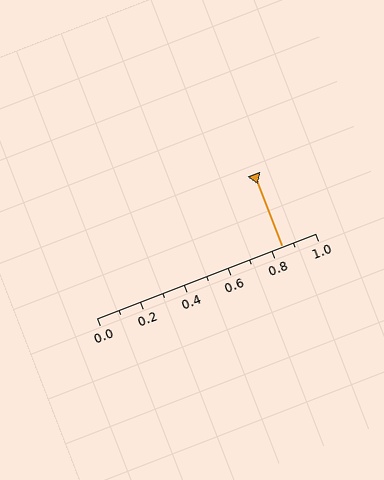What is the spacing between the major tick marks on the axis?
The major ticks are spaced 0.2 apart.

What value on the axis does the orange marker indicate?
The marker indicates approximately 0.85.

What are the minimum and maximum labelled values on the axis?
The axis runs from 0.0 to 1.0.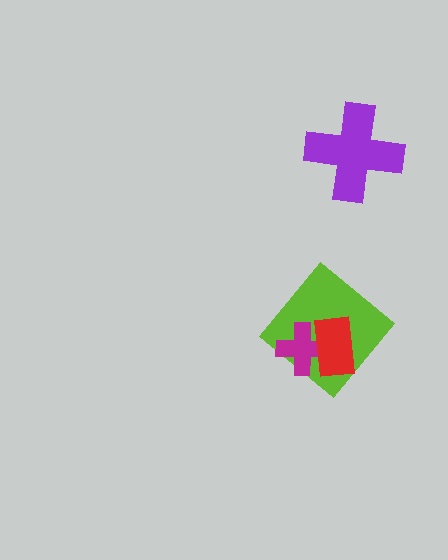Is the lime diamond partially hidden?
Yes, it is partially covered by another shape.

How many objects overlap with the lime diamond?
2 objects overlap with the lime diamond.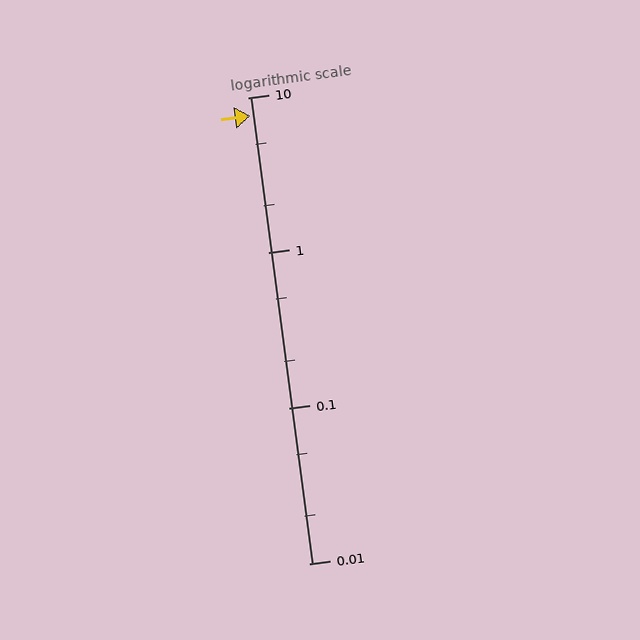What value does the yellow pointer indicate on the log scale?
The pointer indicates approximately 7.6.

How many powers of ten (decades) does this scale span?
The scale spans 3 decades, from 0.01 to 10.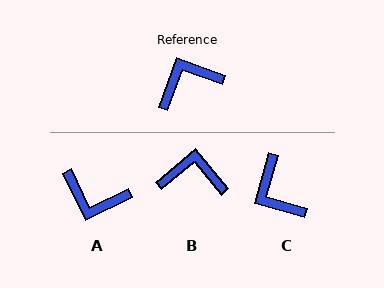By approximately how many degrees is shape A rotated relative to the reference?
Approximately 135 degrees counter-clockwise.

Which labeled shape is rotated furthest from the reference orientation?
A, about 135 degrees away.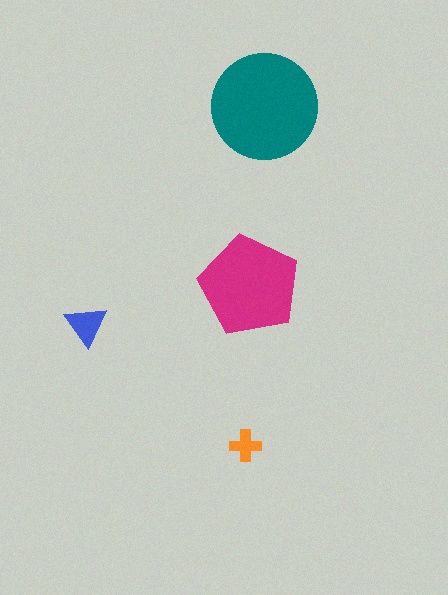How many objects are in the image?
There are 4 objects in the image.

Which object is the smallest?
The orange cross.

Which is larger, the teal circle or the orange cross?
The teal circle.